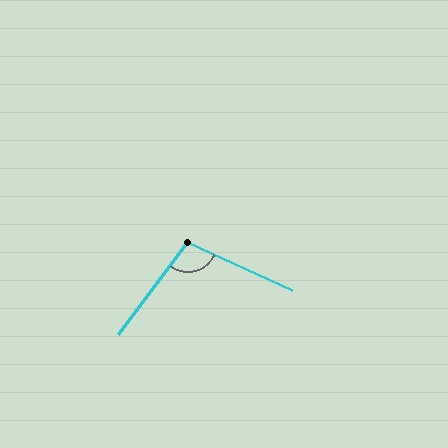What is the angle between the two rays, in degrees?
Approximately 103 degrees.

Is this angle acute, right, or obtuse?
It is obtuse.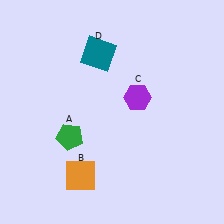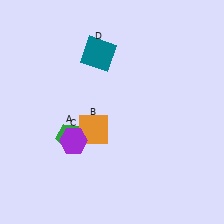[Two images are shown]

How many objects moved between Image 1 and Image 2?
2 objects moved between the two images.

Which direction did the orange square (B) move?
The orange square (B) moved up.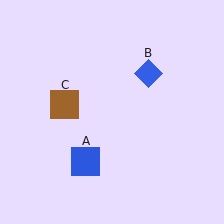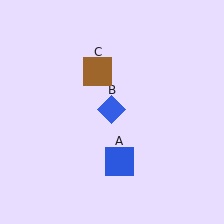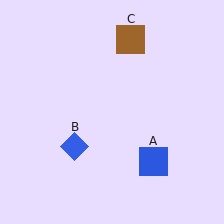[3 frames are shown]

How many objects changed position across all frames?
3 objects changed position: blue square (object A), blue diamond (object B), brown square (object C).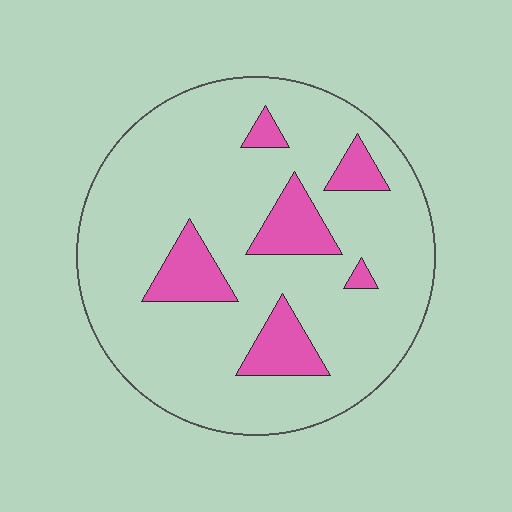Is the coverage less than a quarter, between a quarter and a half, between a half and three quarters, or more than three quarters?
Less than a quarter.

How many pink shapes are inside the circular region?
6.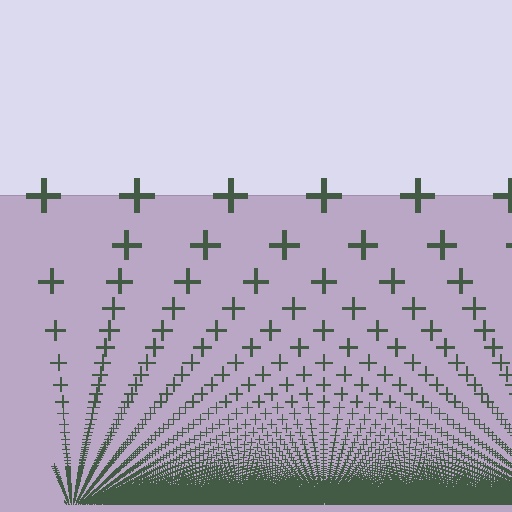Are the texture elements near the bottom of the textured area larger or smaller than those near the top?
Smaller. The gradient is inverted — elements near the bottom are smaller and denser.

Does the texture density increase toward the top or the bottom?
Density increases toward the bottom.